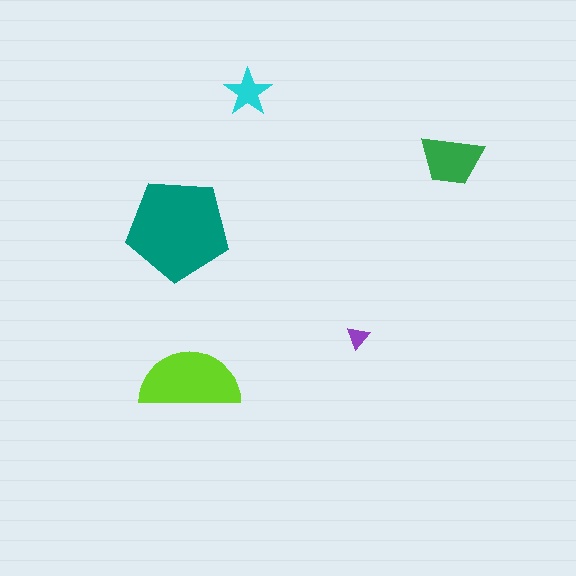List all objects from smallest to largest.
The purple triangle, the cyan star, the green trapezoid, the lime semicircle, the teal pentagon.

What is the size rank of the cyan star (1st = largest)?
4th.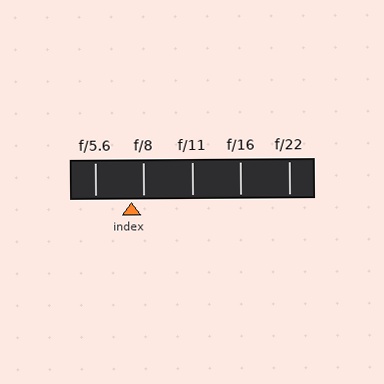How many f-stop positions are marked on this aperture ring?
There are 5 f-stop positions marked.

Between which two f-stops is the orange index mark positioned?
The index mark is between f/5.6 and f/8.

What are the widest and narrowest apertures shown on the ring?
The widest aperture shown is f/5.6 and the narrowest is f/22.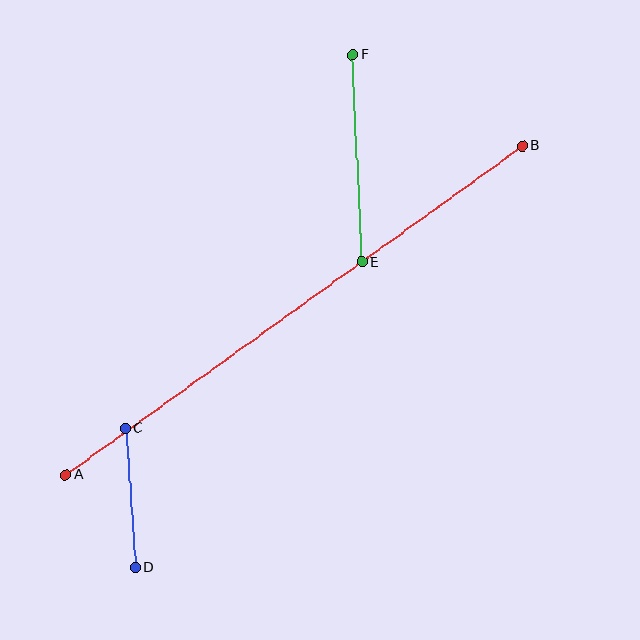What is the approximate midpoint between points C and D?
The midpoint is at approximately (130, 498) pixels.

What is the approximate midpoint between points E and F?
The midpoint is at approximately (357, 158) pixels.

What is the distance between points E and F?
The distance is approximately 208 pixels.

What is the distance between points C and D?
The distance is approximately 140 pixels.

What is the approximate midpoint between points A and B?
The midpoint is at approximately (294, 310) pixels.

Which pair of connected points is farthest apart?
Points A and B are farthest apart.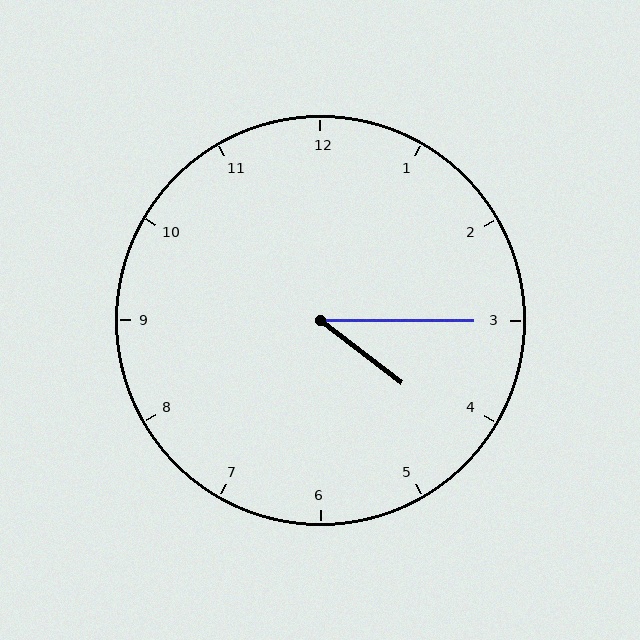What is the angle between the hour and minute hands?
Approximately 38 degrees.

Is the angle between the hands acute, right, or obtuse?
It is acute.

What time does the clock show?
4:15.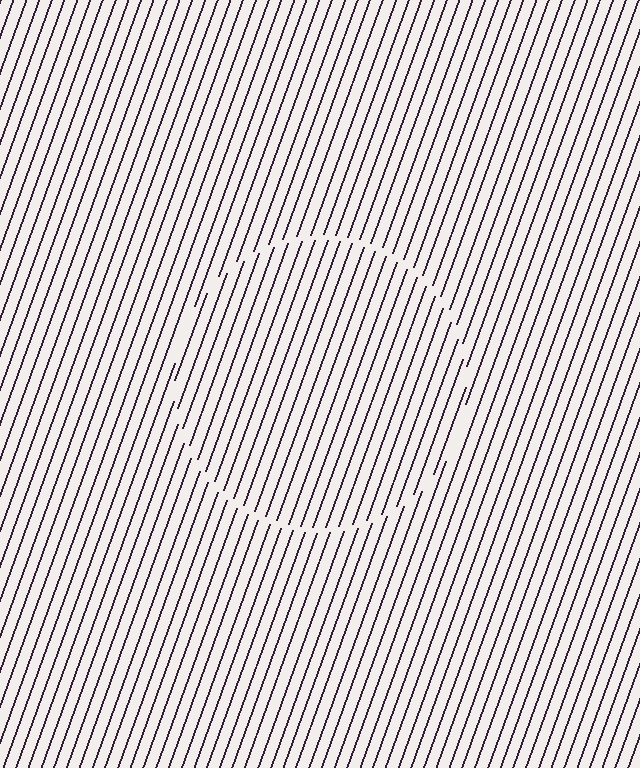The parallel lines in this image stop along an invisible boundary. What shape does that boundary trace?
An illusory circle. The interior of the shape contains the same grating, shifted by half a period — the contour is defined by the phase discontinuity where line-ends from the inner and outer gratings abut.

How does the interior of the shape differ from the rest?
The interior of the shape contains the same grating, shifted by half a period — the contour is defined by the phase discontinuity where line-ends from the inner and outer gratings abut.